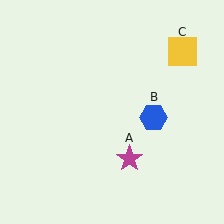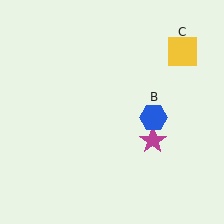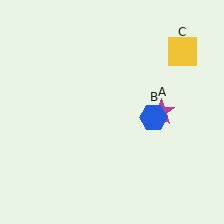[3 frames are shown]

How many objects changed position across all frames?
1 object changed position: magenta star (object A).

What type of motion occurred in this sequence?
The magenta star (object A) rotated counterclockwise around the center of the scene.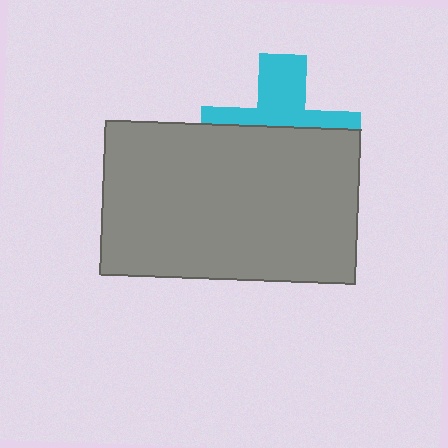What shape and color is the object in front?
The object in front is a gray rectangle.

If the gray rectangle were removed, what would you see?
You would see the complete cyan cross.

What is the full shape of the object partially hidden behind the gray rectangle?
The partially hidden object is a cyan cross.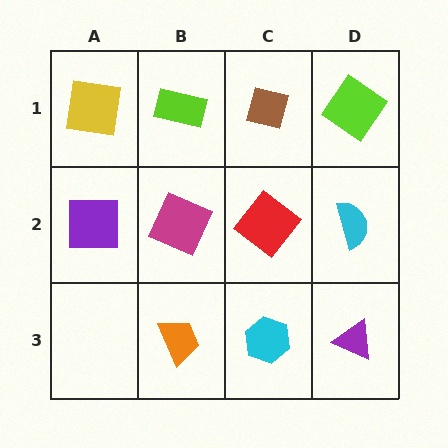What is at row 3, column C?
A cyan hexagon.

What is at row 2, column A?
A purple square.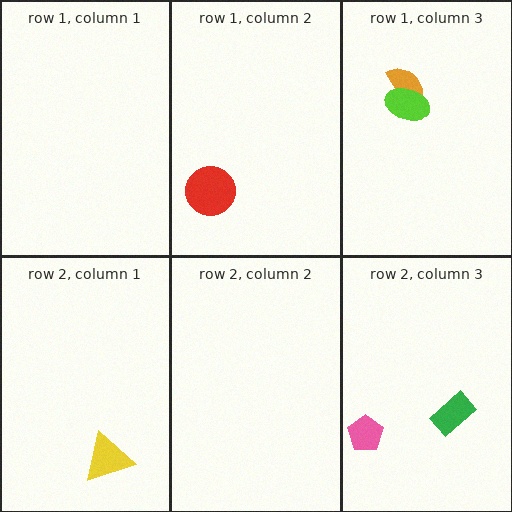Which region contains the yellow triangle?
The row 2, column 1 region.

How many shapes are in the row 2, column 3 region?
2.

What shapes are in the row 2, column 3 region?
The green rectangle, the pink pentagon.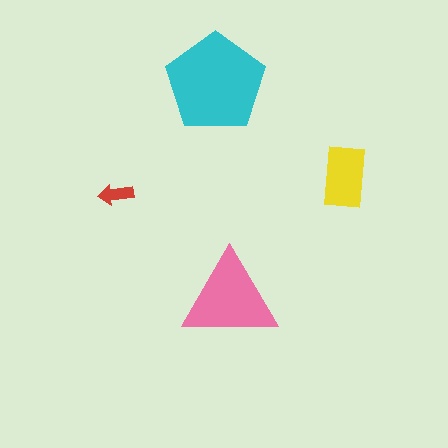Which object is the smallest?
The red arrow.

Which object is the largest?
The cyan pentagon.